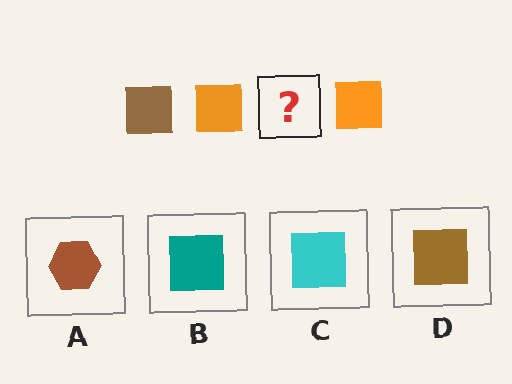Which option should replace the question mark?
Option D.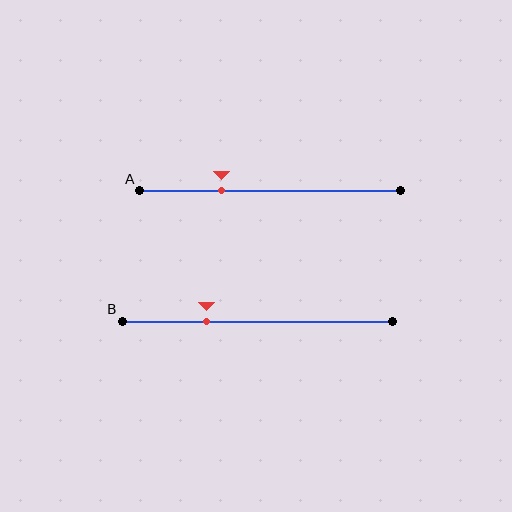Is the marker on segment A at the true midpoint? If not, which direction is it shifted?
No, the marker on segment A is shifted to the left by about 18% of the segment length.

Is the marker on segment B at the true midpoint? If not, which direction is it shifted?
No, the marker on segment B is shifted to the left by about 19% of the segment length.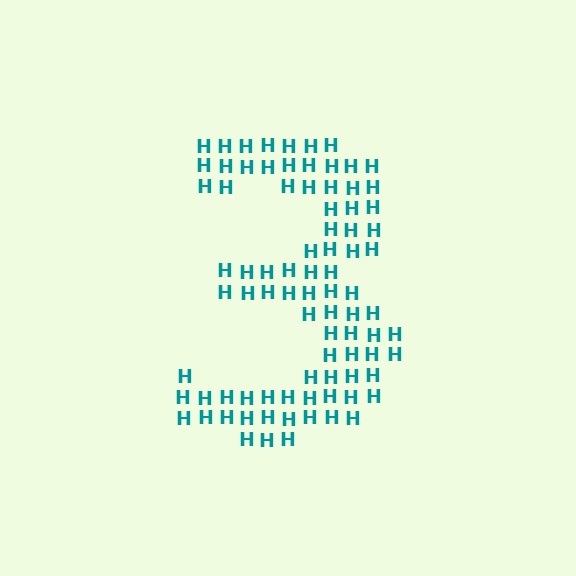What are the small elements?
The small elements are letter H's.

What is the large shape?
The large shape is the digit 3.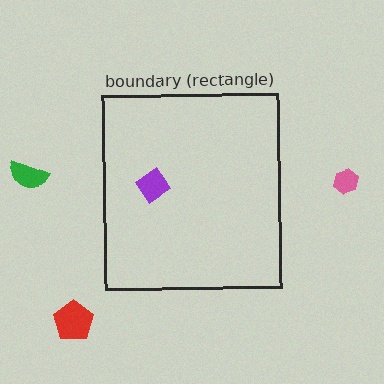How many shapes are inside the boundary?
1 inside, 3 outside.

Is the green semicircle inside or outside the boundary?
Outside.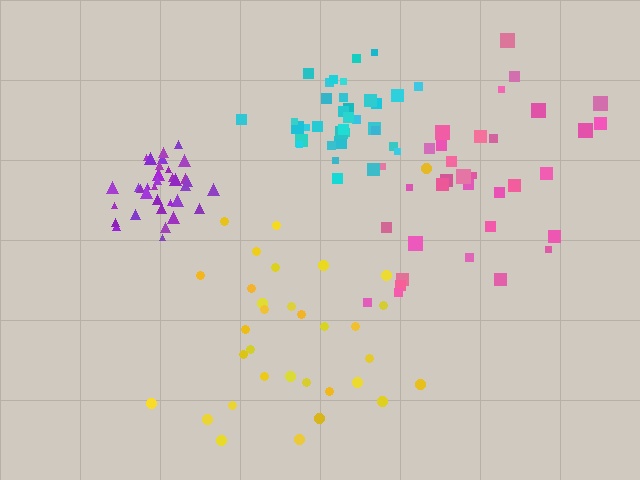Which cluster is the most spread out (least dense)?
Pink.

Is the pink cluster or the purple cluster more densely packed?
Purple.